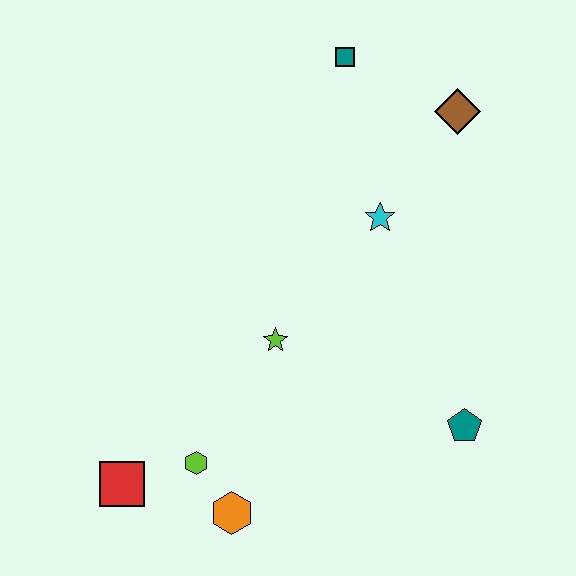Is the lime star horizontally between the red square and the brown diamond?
Yes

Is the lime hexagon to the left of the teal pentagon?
Yes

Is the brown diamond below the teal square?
Yes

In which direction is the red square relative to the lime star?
The red square is to the left of the lime star.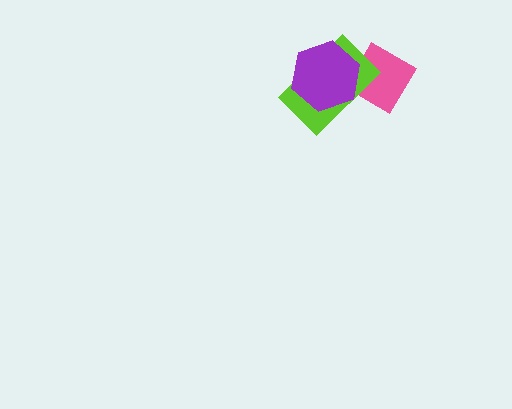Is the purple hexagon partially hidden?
No, no other shape covers it.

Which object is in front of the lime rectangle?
The purple hexagon is in front of the lime rectangle.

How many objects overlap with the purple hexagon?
2 objects overlap with the purple hexagon.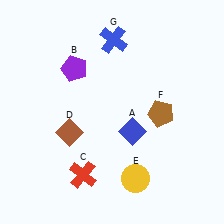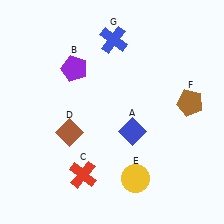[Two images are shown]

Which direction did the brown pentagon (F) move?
The brown pentagon (F) moved right.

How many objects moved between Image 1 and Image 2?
1 object moved between the two images.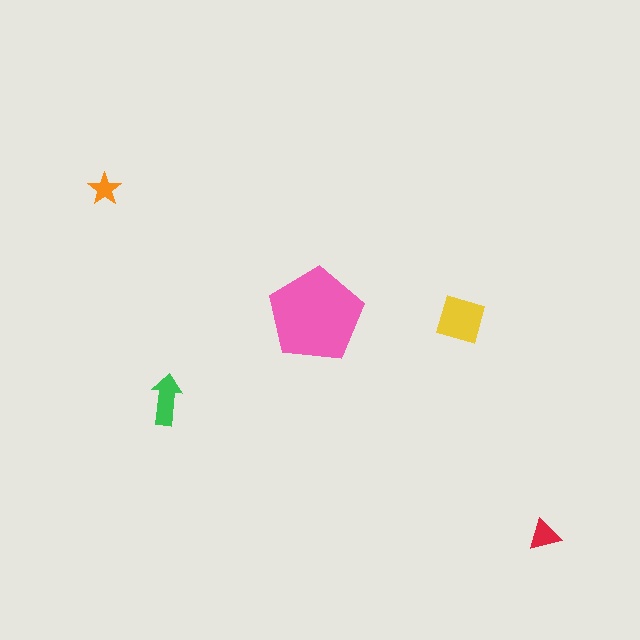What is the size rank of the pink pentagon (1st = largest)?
1st.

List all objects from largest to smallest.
The pink pentagon, the yellow diamond, the green arrow, the red triangle, the orange star.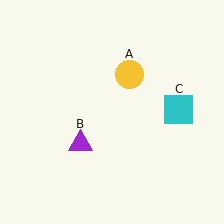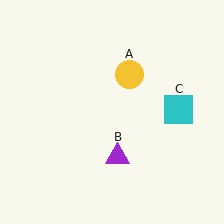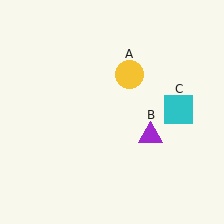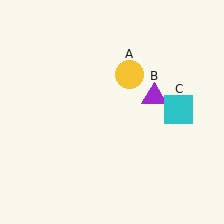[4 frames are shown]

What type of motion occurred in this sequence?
The purple triangle (object B) rotated counterclockwise around the center of the scene.